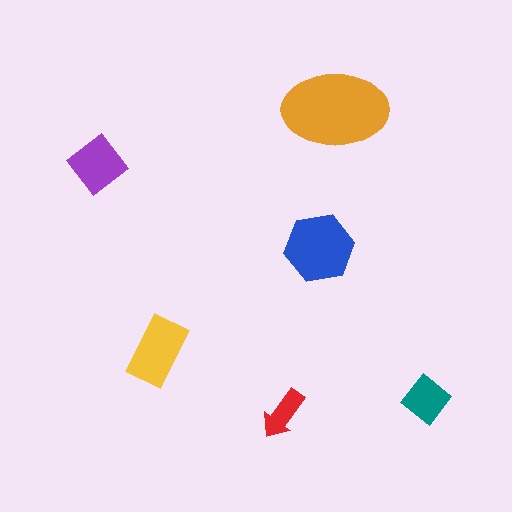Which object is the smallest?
The red arrow.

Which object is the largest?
The orange ellipse.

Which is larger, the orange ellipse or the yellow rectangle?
The orange ellipse.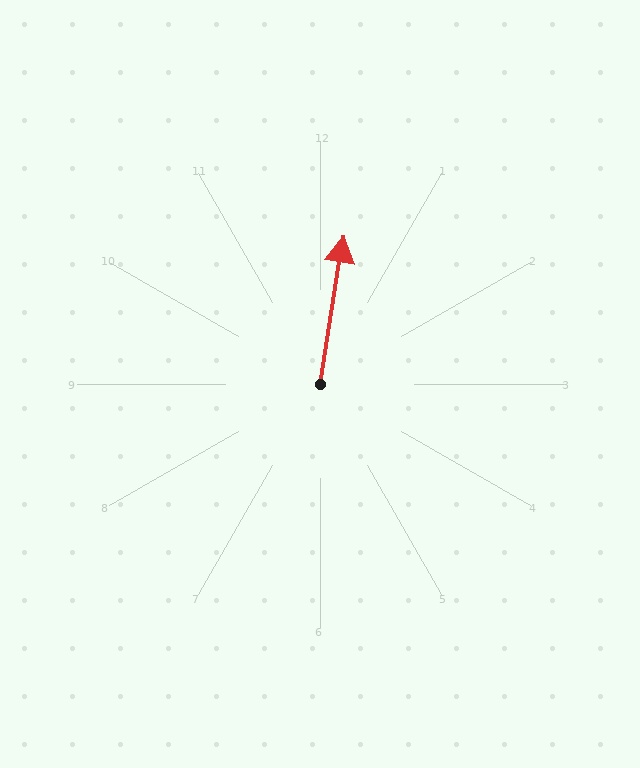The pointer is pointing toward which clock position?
Roughly 12 o'clock.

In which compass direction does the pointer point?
North.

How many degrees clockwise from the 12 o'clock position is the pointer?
Approximately 9 degrees.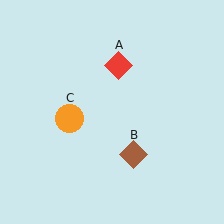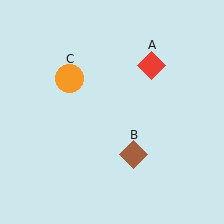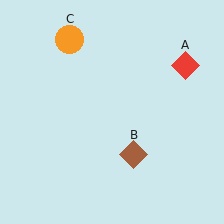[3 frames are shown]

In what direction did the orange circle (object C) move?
The orange circle (object C) moved up.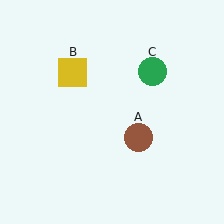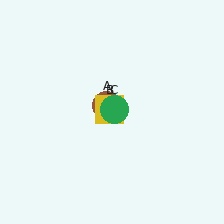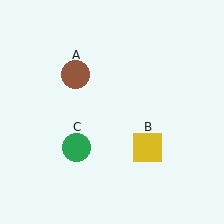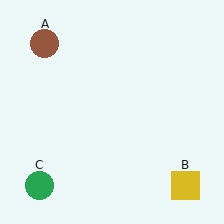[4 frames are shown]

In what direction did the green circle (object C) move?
The green circle (object C) moved down and to the left.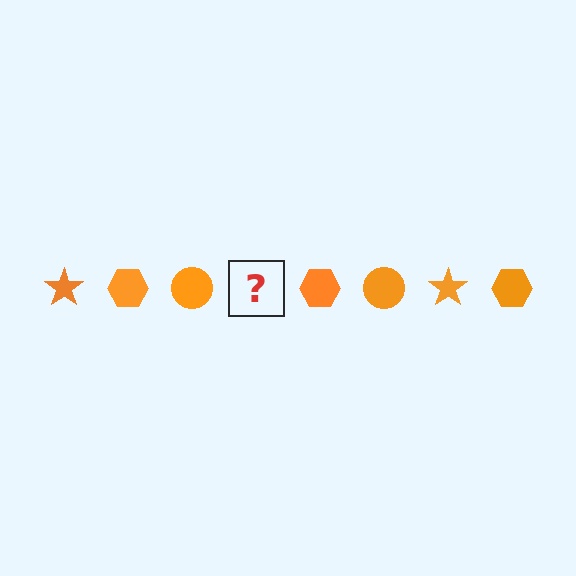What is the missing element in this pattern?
The missing element is an orange star.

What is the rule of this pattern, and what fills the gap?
The rule is that the pattern cycles through star, hexagon, circle shapes in orange. The gap should be filled with an orange star.